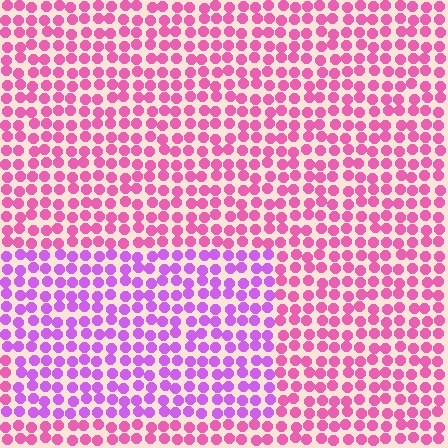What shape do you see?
I see a rectangle.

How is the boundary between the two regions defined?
The boundary is defined purely by a slight shift in hue (about 37 degrees). Spacing, size, and orientation are identical on both sides.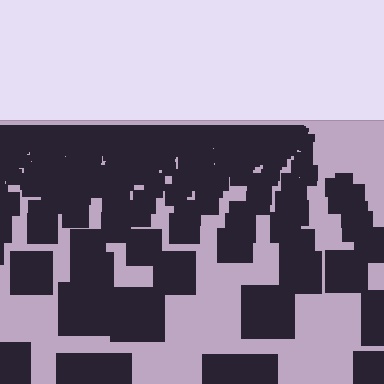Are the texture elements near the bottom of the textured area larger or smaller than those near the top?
Larger. Near the bottom, elements are closer to the viewer and appear at a bigger on-screen size.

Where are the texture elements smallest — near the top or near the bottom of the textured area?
Near the top.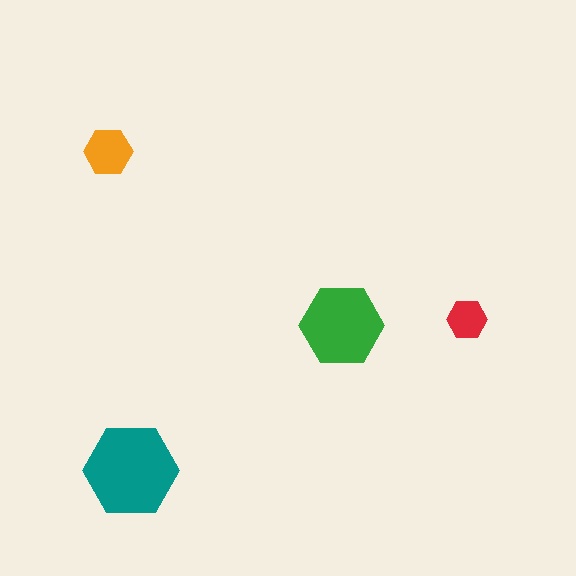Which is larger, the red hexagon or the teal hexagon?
The teal one.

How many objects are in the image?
There are 4 objects in the image.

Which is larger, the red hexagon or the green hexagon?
The green one.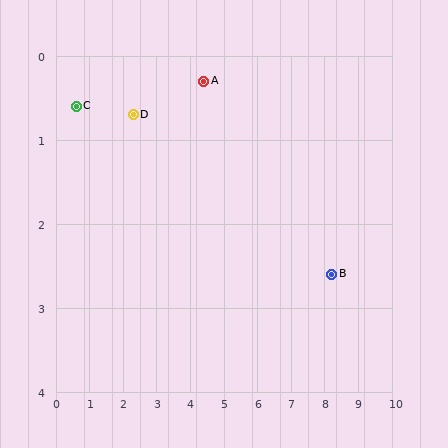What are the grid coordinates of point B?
Point B is at approximately (8.2, 2.6).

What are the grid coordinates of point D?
Point D is at approximately (2.3, 0.7).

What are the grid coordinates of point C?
Point C is at approximately (0.6, 0.6).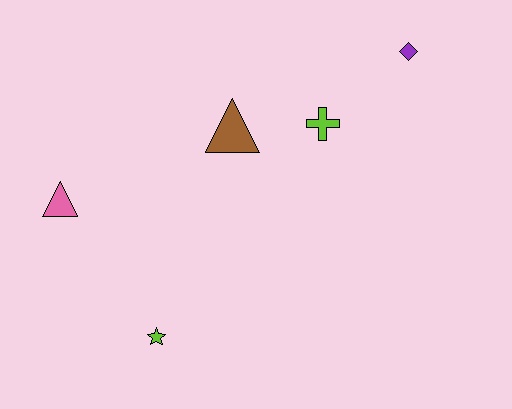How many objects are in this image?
There are 5 objects.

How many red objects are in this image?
There are no red objects.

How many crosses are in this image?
There is 1 cross.